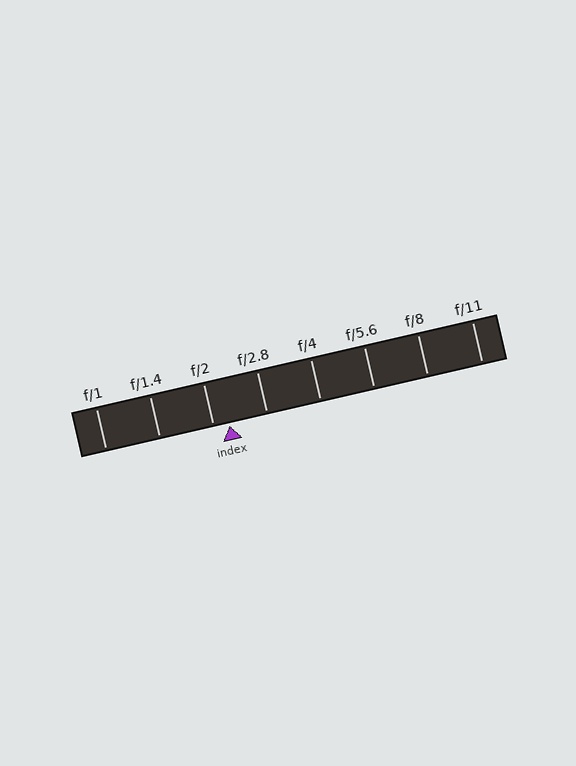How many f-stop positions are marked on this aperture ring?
There are 8 f-stop positions marked.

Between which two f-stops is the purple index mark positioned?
The index mark is between f/2 and f/2.8.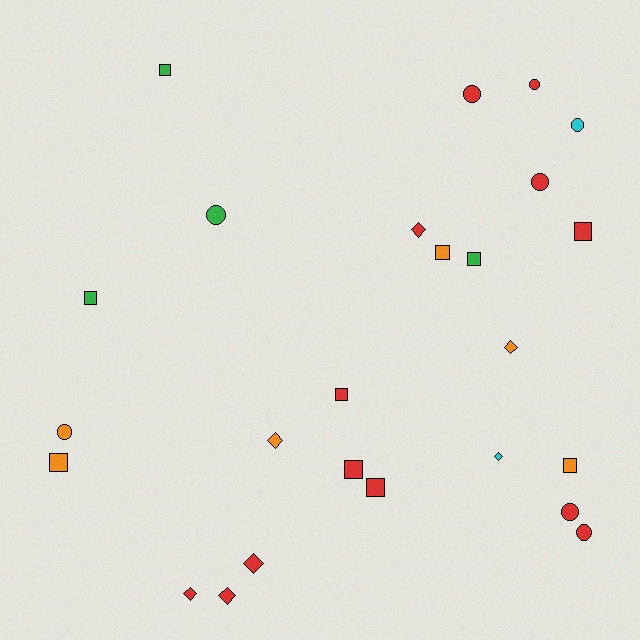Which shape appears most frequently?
Square, with 10 objects.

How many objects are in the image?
There are 25 objects.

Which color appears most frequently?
Red, with 13 objects.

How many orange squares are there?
There are 3 orange squares.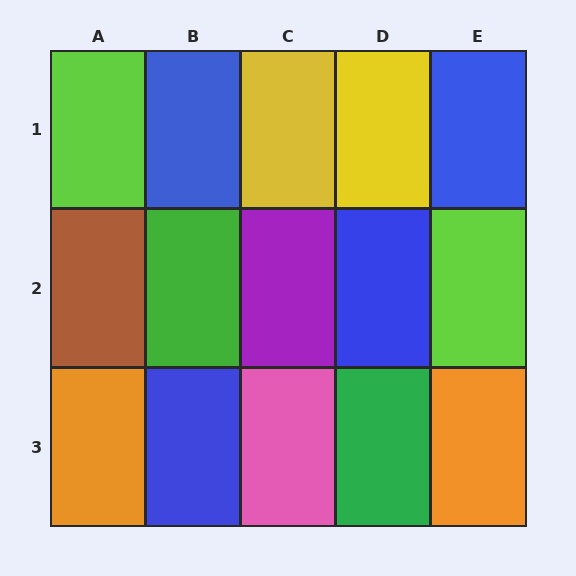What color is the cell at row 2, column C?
Purple.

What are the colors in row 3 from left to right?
Orange, blue, pink, green, orange.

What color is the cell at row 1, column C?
Yellow.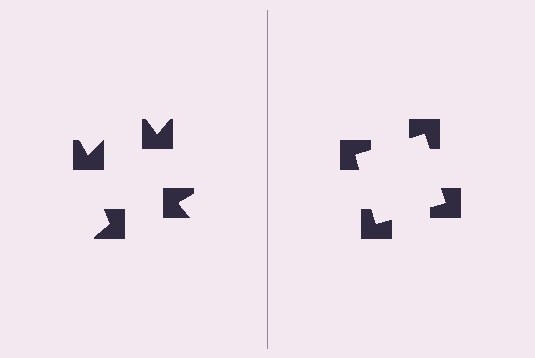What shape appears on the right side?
An illusory square.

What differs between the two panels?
The notched squares are positioned identically on both sides; only the wedge orientations differ. On the right they align to a square; on the left they are misaligned.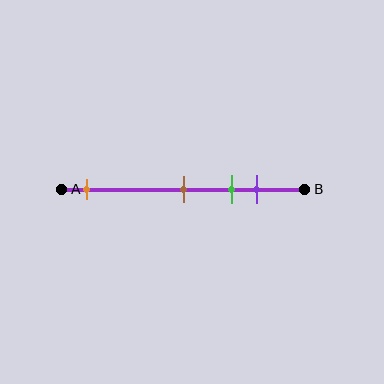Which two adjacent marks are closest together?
The green and purple marks are the closest adjacent pair.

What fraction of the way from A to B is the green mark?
The green mark is approximately 70% (0.7) of the way from A to B.